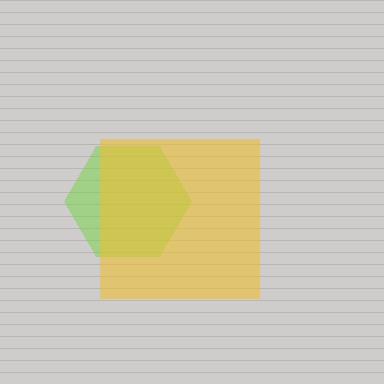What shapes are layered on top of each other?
The layered shapes are: a lime hexagon, a yellow square.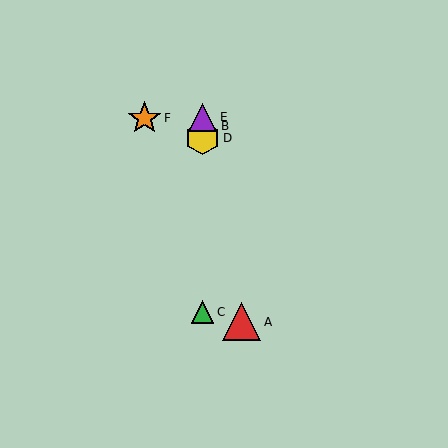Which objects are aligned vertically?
Objects B, C, D, E are aligned vertically.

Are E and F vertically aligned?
No, E is at x≈203 and F is at x≈144.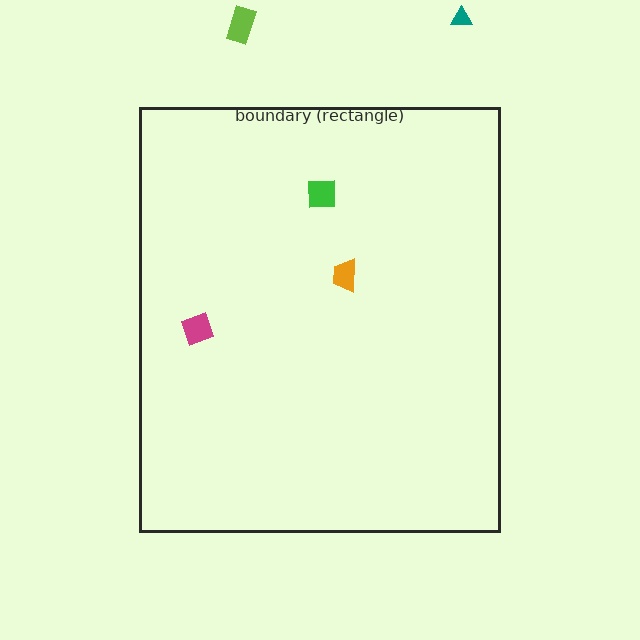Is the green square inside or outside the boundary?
Inside.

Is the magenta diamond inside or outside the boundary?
Inside.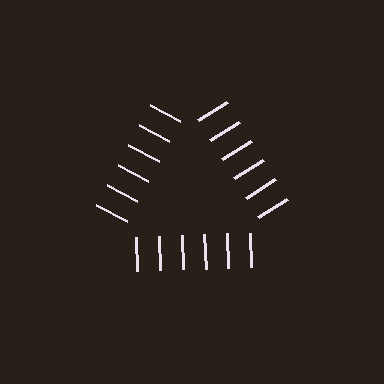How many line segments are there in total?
18 — 6 along each of the 3 edges.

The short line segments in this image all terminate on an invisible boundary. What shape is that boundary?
An illusory triangle — the line segments terminate on its edges but no continuous stroke is drawn.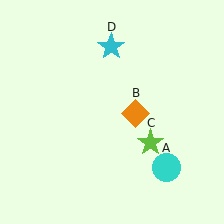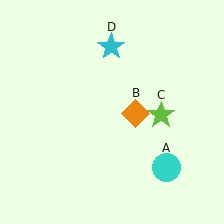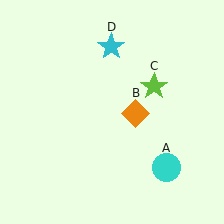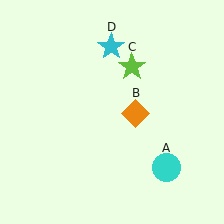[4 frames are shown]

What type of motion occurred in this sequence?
The lime star (object C) rotated counterclockwise around the center of the scene.